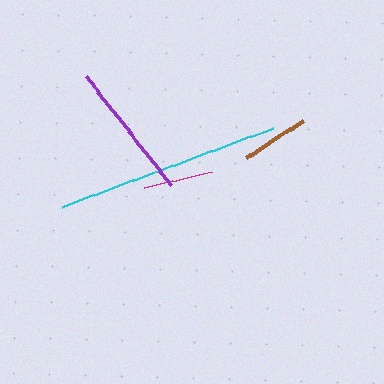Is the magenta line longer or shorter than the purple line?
The purple line is longer than the magenta line.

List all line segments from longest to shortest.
From longest to shortest: cyan, purple, magenta, brown.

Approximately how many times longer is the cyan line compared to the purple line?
The cyan line is approximately 1.6 times the length of the purple line.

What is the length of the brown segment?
The brown segment is approximately 69 pixels long.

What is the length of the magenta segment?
The magenta segment is approximately 69 pixels long.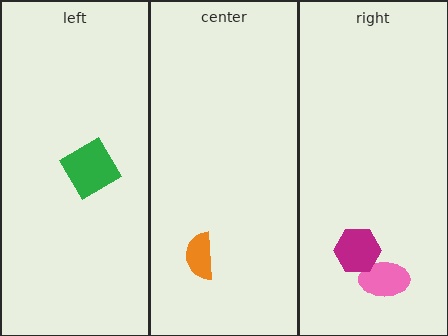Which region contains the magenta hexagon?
The right region.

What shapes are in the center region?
The orange semicircle.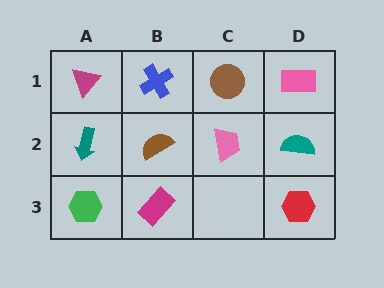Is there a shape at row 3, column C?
No, that cell is empty.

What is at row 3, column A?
A green hexagon.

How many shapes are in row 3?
3 shapes.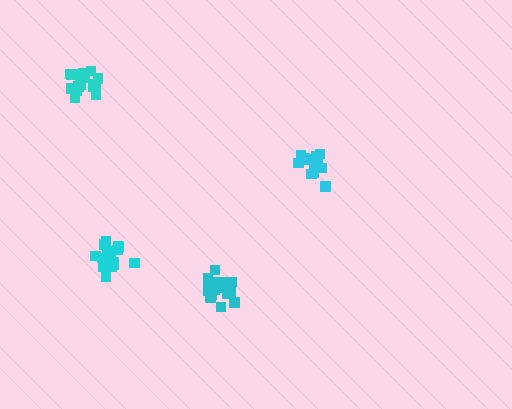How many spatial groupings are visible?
There are 4 spatial groupings.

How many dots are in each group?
Group 1: 19 dots, Group 2: 16 dots, Group 3: 20 dots, Group 4: 17 dots (72 total).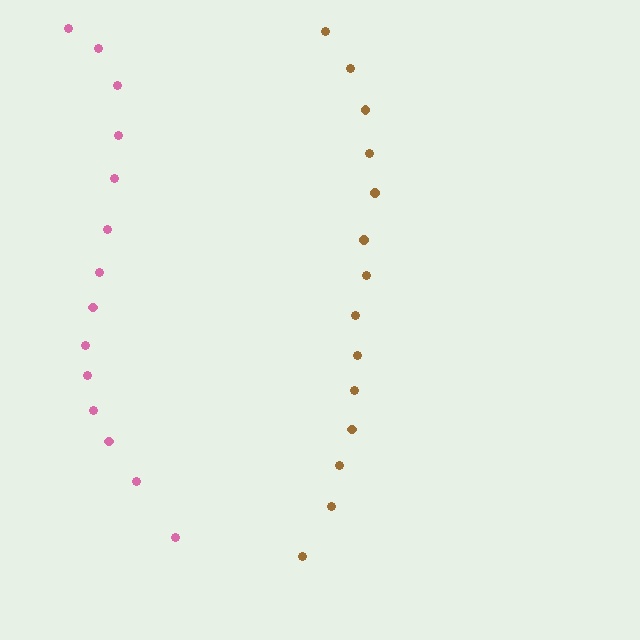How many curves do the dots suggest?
There are 2 distinct paths.